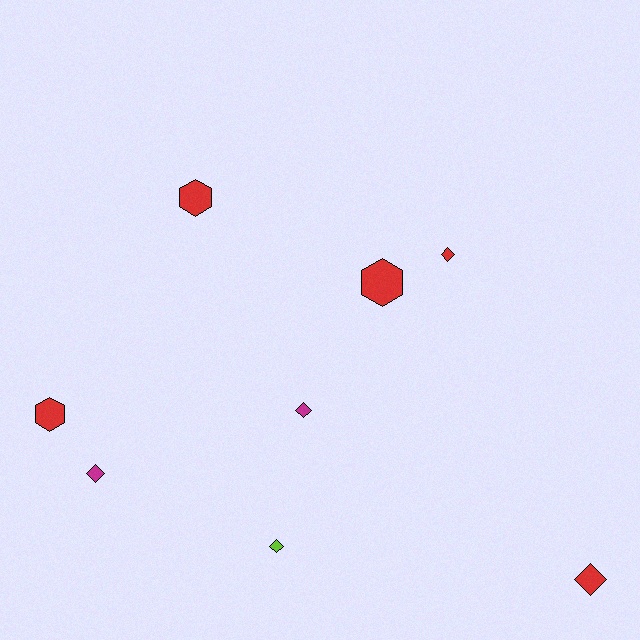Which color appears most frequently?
Red, with 5 objects.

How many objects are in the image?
There are 8 objects.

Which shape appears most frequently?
Diamond, with 5 objects.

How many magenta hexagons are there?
There are no magenta hexagons.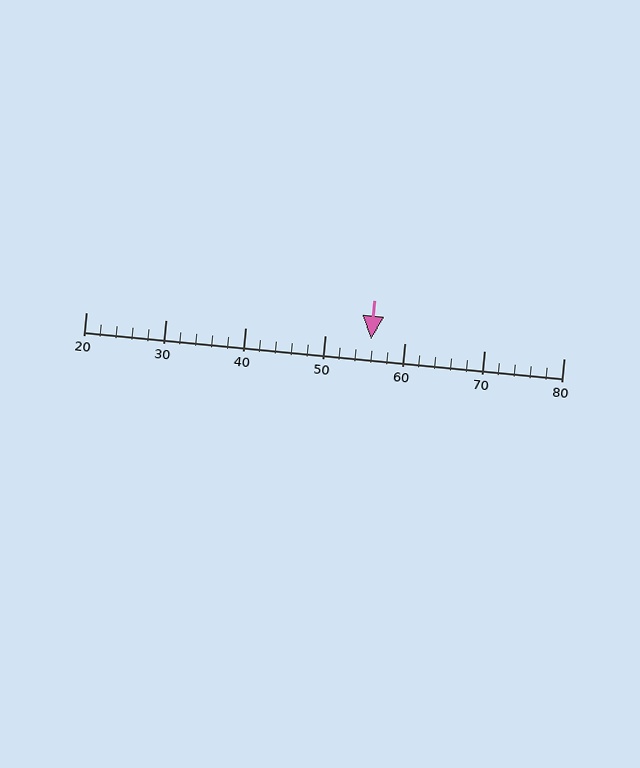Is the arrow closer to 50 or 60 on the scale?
The arrow is closer to 60.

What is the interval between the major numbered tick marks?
The major tick marks are spaced 10 units apart.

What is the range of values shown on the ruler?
The ruler shows values from 20 to 80.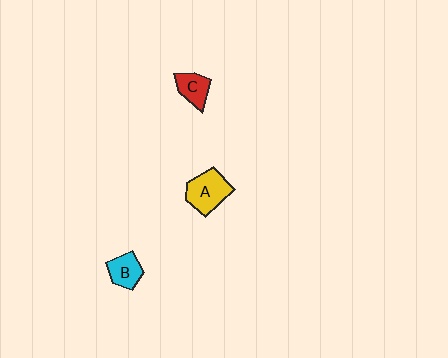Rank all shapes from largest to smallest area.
From largest to smallest: A (yellow), B (cyan), C (red).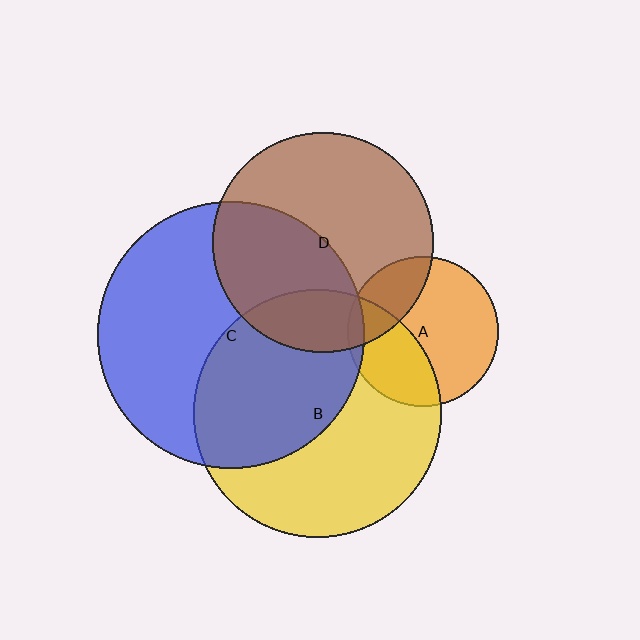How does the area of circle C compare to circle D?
Approximately 1.5 times.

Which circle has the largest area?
Circle C (blue).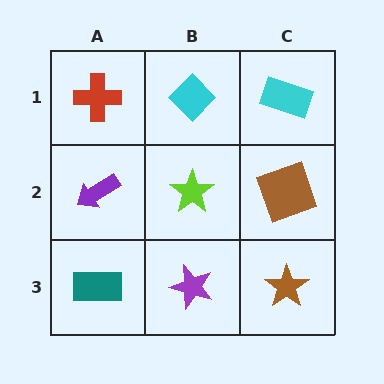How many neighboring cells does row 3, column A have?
2.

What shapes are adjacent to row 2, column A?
A red cross (row 1, column A), a teal rectangle (row 3, column A), a lime star (row 2, column B).